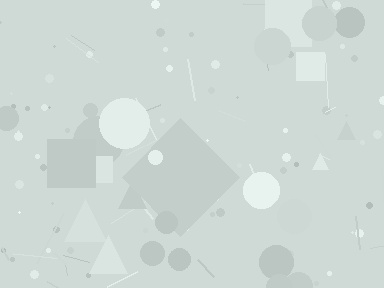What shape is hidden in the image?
A diamond is hidden in the image.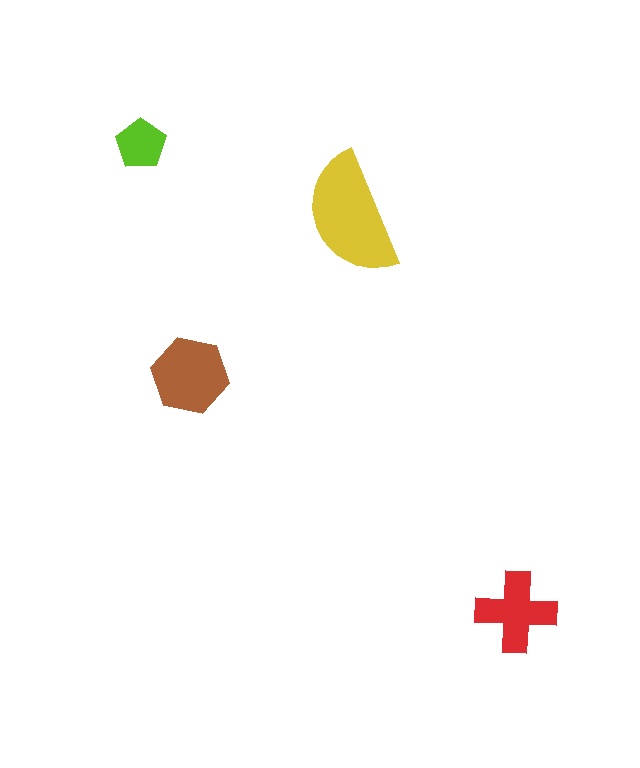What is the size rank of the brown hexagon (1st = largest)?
2nd.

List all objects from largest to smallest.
The yellow semicircle, the brown hexagon, the red cross, the lime pentagon.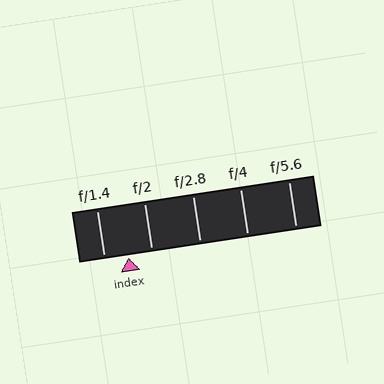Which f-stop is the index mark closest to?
The index mark is closest to f/1.4.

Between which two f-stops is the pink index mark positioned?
The index mark is between f/1.4 and f/2.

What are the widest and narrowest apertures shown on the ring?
The widest aperture shown is f/1.4 and the narrowest is f/5.6.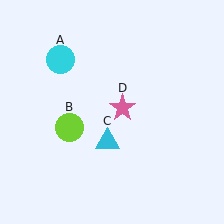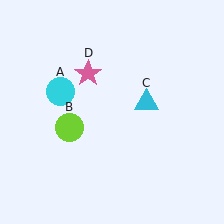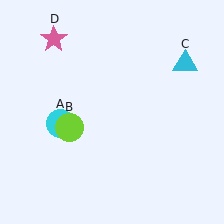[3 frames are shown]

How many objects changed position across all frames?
3 objects changed position: cyan circle (object A), cyan triangle (object C), pink star (object D).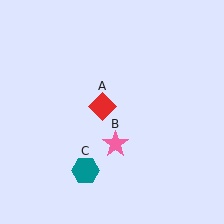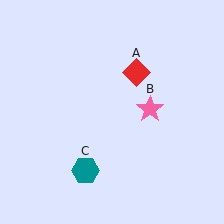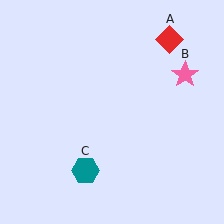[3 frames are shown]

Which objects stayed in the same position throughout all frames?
Teal hexagon (object C) remained stationary.